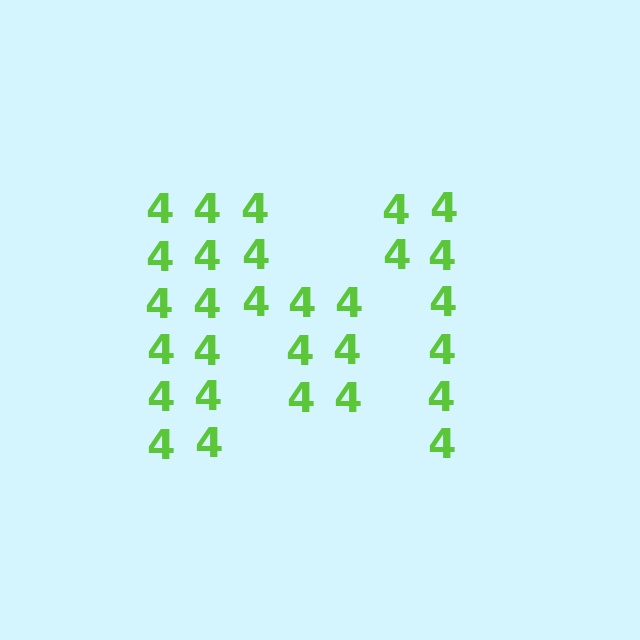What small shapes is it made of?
It is made of small digit 4's.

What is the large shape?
The large shape is the letter M.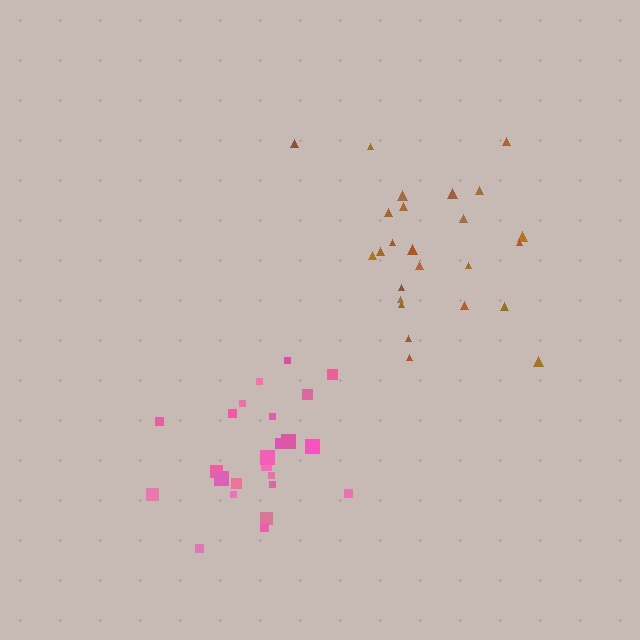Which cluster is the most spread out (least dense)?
Brown.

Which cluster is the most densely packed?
Pink.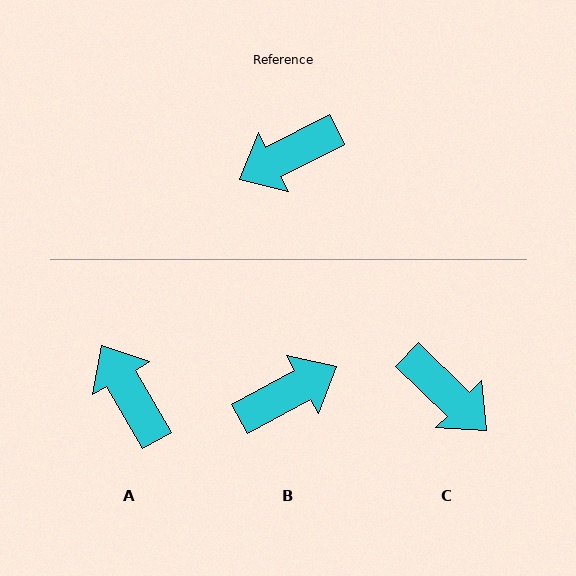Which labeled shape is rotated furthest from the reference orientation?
B, about 179 degrees away.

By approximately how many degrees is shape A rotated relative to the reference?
Approximately 87 degrees clockwise.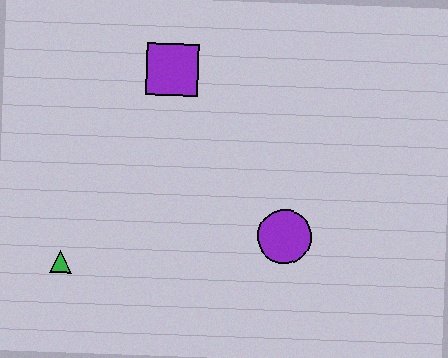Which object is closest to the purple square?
The purple circle is closest to the purple square.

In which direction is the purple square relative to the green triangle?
The purple square is above the green triangle.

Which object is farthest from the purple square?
The green triangle is farthest from the purple square.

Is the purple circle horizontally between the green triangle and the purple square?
No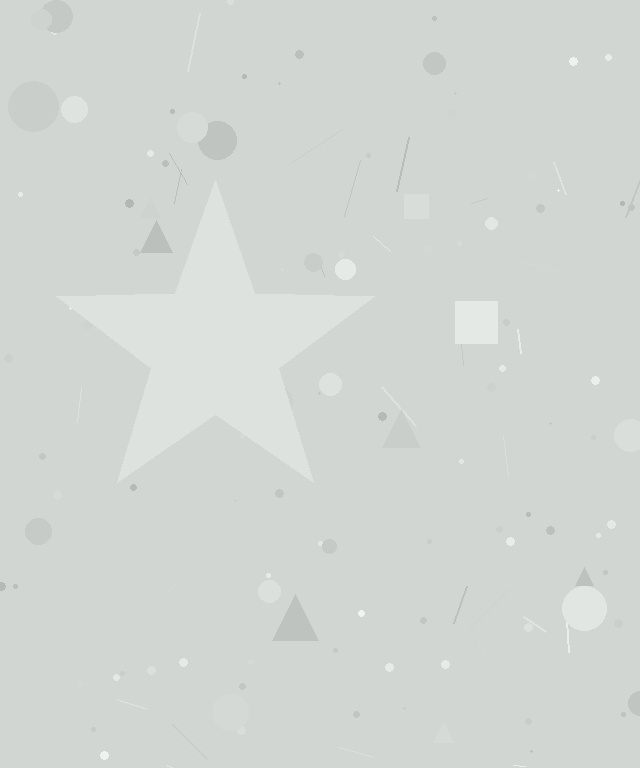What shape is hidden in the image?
A star is hidden in the image.